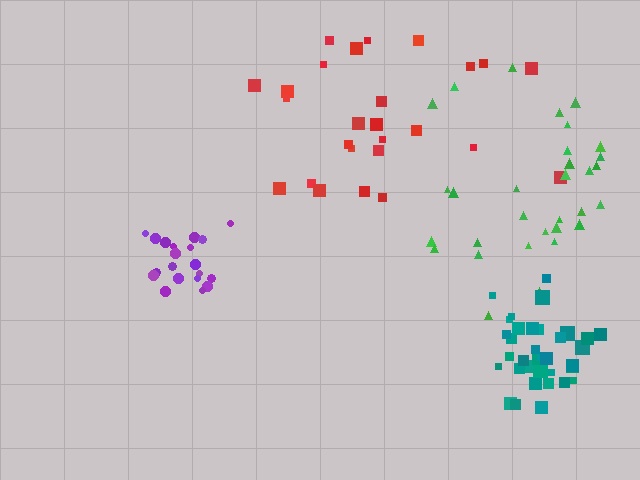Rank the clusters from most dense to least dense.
purple, teal, green, red.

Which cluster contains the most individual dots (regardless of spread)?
Teal (35).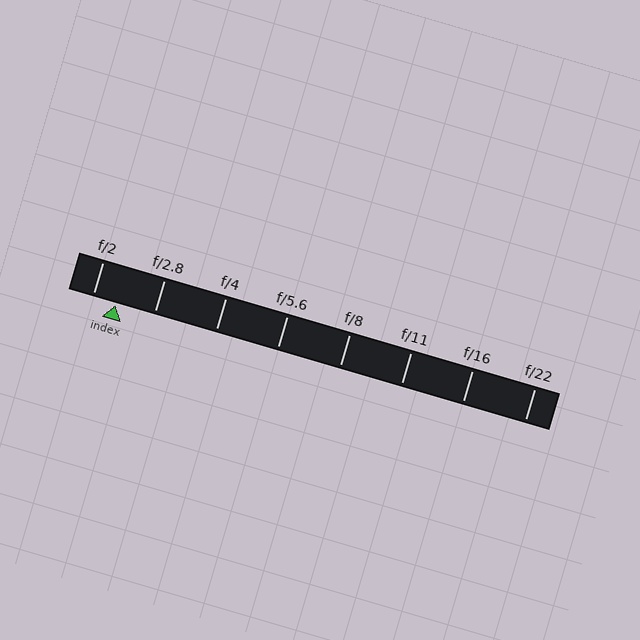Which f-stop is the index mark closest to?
The index mark is closest to f/2.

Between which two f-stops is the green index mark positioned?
The index mark is between f/2 and f/2.8.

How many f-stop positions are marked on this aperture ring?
There are 8 f-stop positions marked.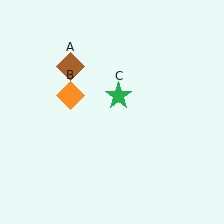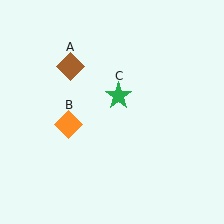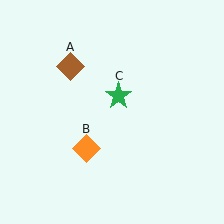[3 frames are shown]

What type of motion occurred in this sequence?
The orange diamond (object B) rotated counterclockwise around the center of the scene.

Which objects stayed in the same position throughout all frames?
Brown diamond (object A) and green star (object C) remained stationary.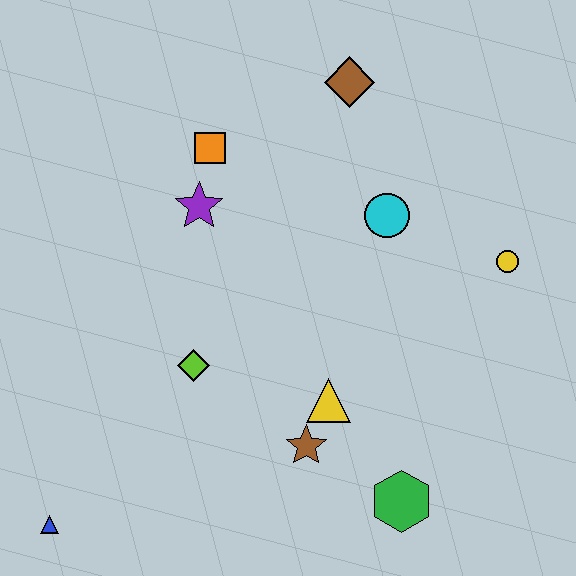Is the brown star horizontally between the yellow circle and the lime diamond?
Yes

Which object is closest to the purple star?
The orange square is closest to the purple star.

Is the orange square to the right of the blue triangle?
Yes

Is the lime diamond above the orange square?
No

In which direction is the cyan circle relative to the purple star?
The cyan circle is to the right of the purple star.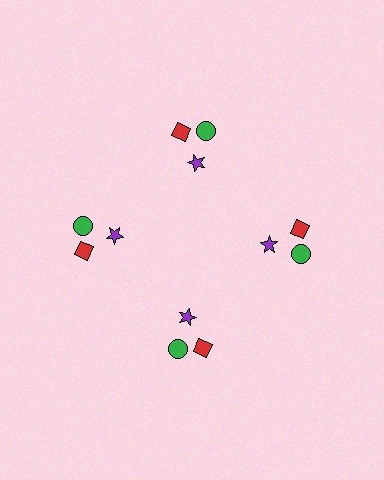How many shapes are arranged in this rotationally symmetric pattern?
There are 12 shapes, arranged in 4 groups of 3.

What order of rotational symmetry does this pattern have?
This pattern has 4-fold rotational symmetry.